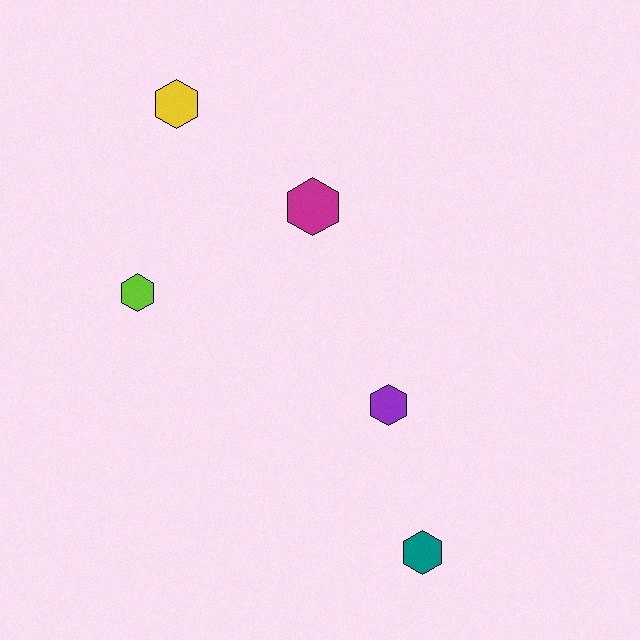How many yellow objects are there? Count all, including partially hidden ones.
There is 1 yellow object.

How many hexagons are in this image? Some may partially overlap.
There are 5 hexagons.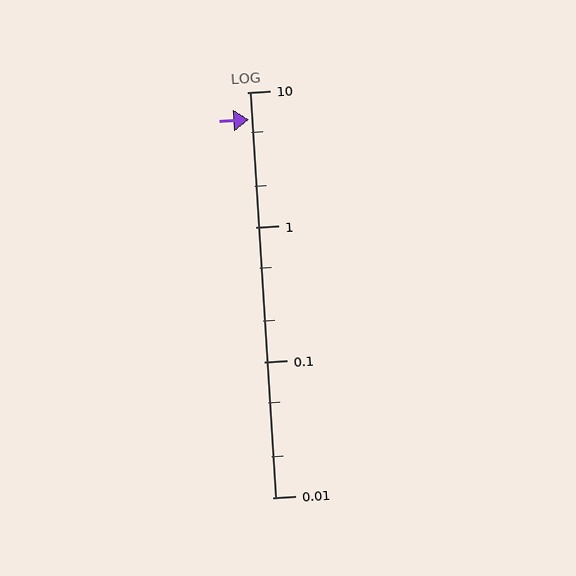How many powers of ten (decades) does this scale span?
The scale spans 3 decades, from 0.01 to 10.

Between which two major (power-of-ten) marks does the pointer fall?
The pointer is between 1 and 10.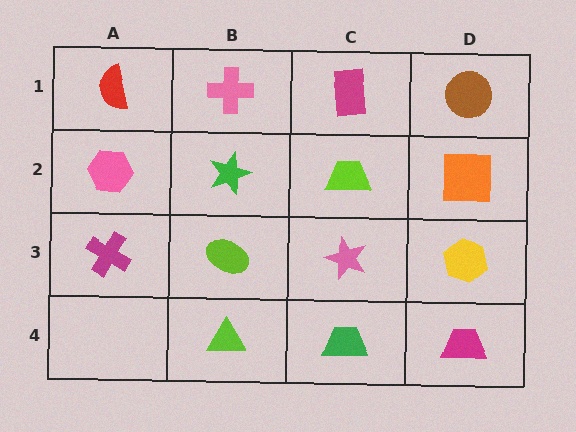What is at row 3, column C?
A pink star.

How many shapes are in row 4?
3 shapes.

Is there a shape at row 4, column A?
No, that cell is empty.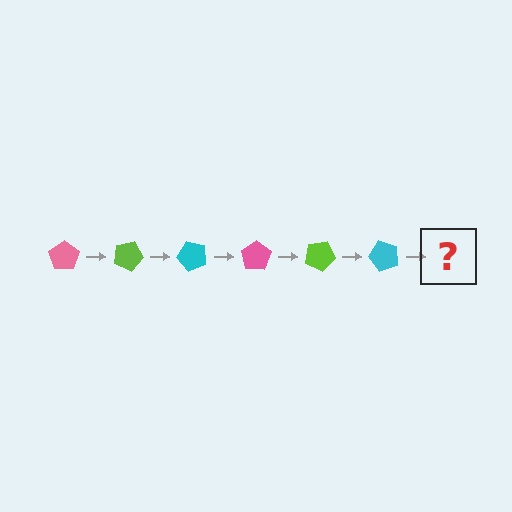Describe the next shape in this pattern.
It should be a pink pentagon, rotated 150 degrees from the start.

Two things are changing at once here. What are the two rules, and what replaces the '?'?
The two rules are that it rotates 25 degrees each step and the color cycles through pink, lime, and cyan. The '?' should be a pink pentagon, rotated 150 degrees from the start.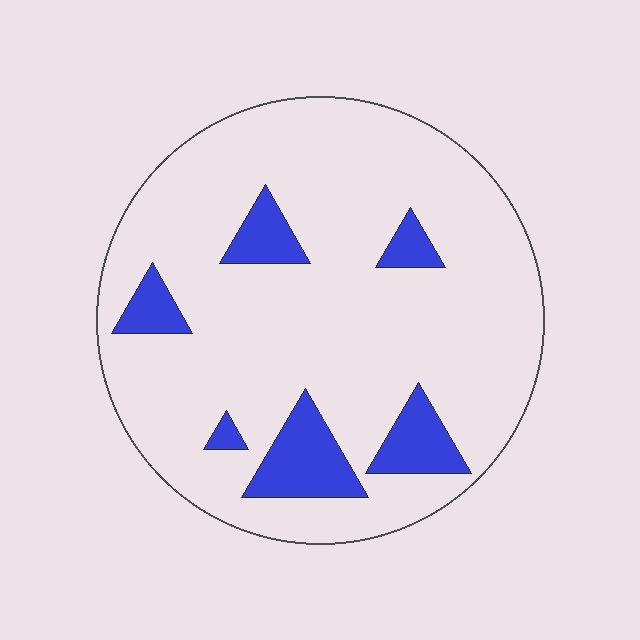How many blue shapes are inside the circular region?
6.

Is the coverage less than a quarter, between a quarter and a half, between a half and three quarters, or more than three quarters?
Less than a quarter.